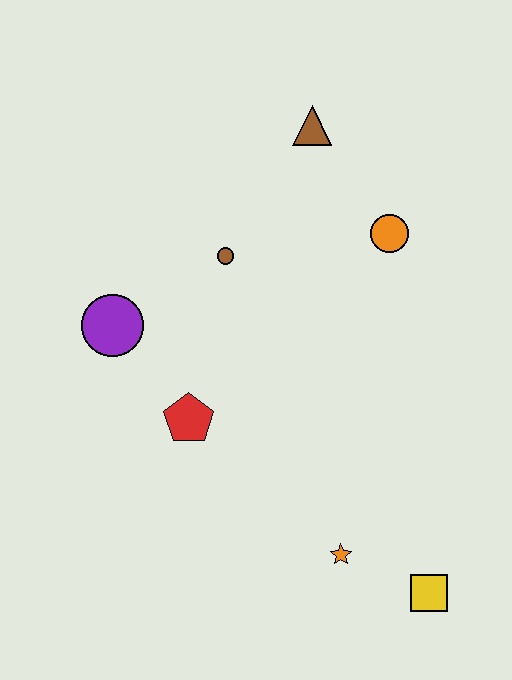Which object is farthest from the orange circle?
The yellow square is farthest from the orange circle.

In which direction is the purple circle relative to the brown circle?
The purple circle is to the left of the brown circle.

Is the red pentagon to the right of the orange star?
No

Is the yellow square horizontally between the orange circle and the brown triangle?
No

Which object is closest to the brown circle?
The purple circle is closest to the brown circle.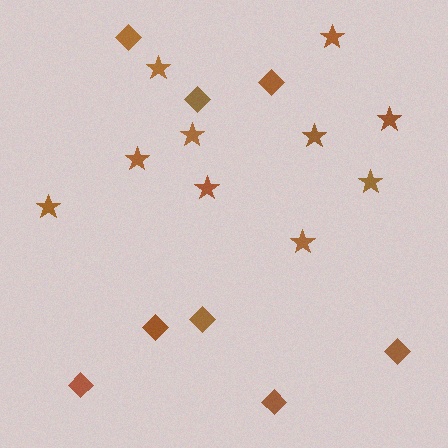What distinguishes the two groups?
There are 2 groups: one group of diamonds (8) and one group of stars (10).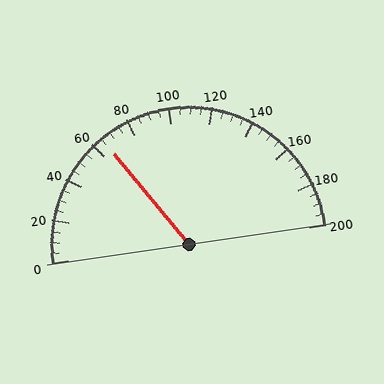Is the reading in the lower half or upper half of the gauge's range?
The reading is in the lower half of the range (0 to 200).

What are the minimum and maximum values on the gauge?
The gauge ranges from 0 to 200.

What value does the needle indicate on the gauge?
The needle indicates approximately 65.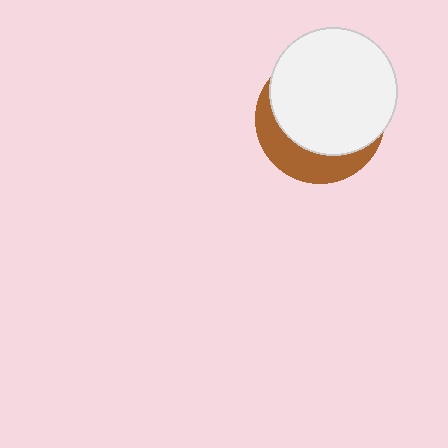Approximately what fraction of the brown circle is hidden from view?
Roughly 70% of the brown circle is hidden behind the white circle.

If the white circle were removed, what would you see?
You would see the complete brown circle.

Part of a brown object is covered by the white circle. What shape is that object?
It is a circle.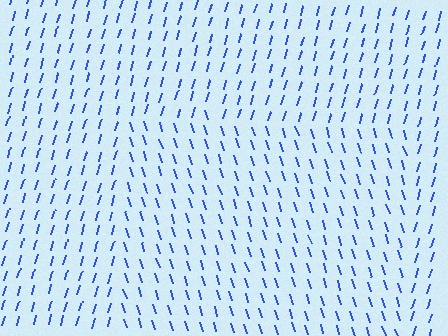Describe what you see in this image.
The image is filled with small blue line segments. A rectangle region in the image has lines oriented differently from the surrounding lines, creating a visible texture boundary.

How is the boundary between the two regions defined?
The boundary is defined purely by a change in line orientation (approximately 33 degrees difference). All lines are the same color and thickness.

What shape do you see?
I see a rectangle.